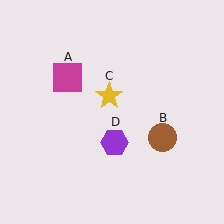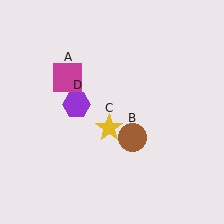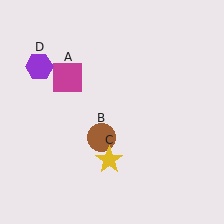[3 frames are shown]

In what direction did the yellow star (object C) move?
The yellow star (object C) moved down.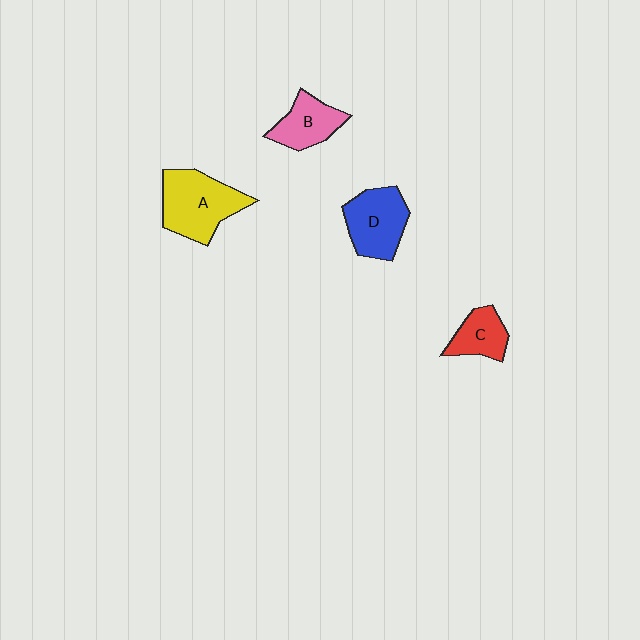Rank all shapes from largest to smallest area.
From largest to smallest: A (yellow), D (blue), B (pink), C (red).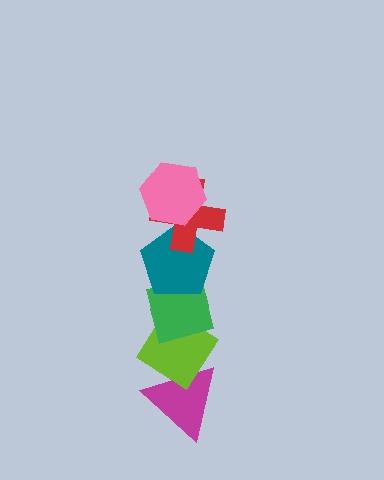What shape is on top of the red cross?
The pink hexagon is on top of the red cross.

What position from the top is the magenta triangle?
The magenta triangle is 6th from the top.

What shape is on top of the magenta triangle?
The lime diamond is on top of the magenta triangle.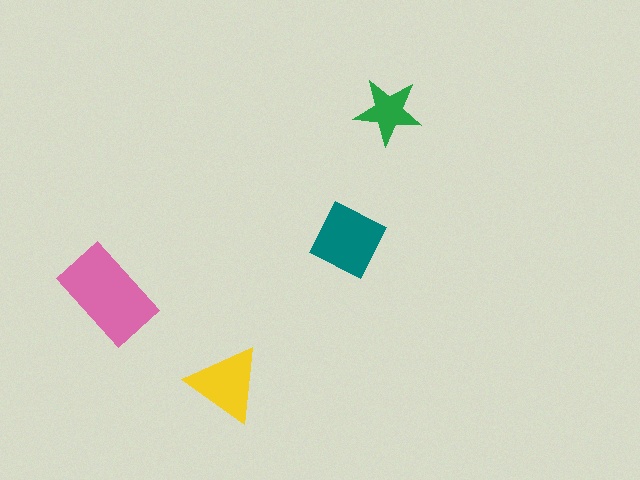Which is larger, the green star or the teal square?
The teal square.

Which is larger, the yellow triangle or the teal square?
The teal square.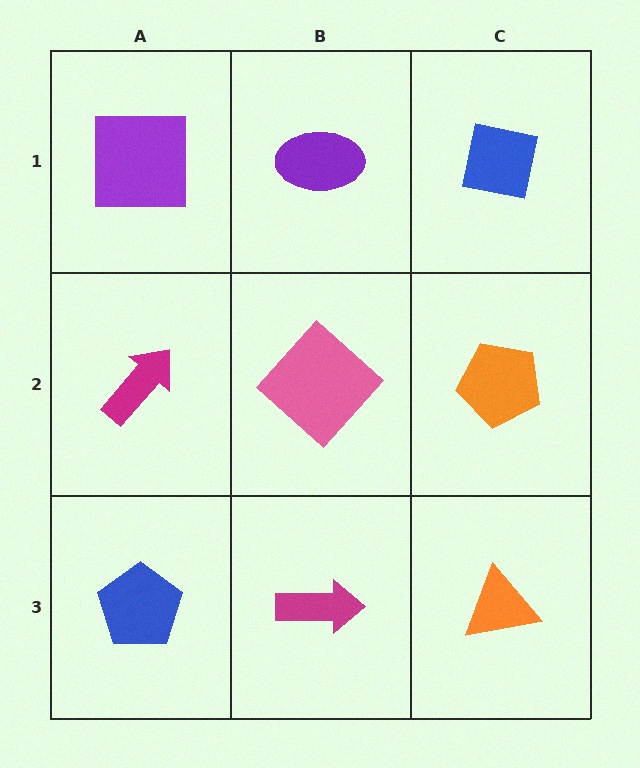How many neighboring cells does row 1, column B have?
3.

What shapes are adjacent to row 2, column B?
A purple ellipse (row 1, column B), a magenta arrow (row 3, column B), a magenta arrow (row 2, column A), an orange pentagon (row 2, column C).